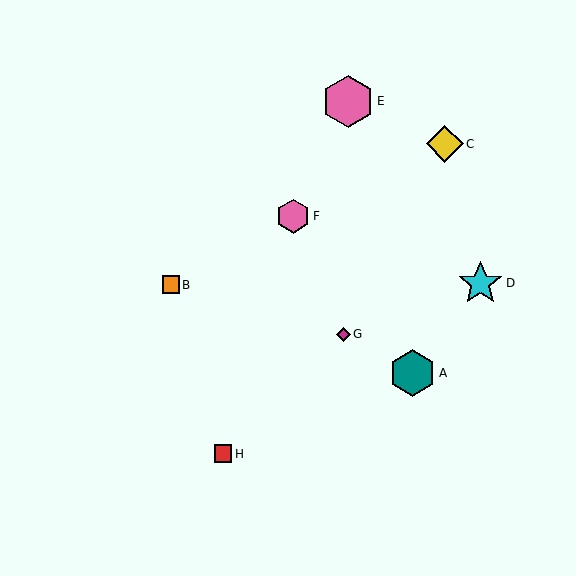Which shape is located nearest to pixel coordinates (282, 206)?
The pink hexagon (labeled F) at (293, 216) is nearest to that location.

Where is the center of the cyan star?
The center of the cyan star is at (480, 283).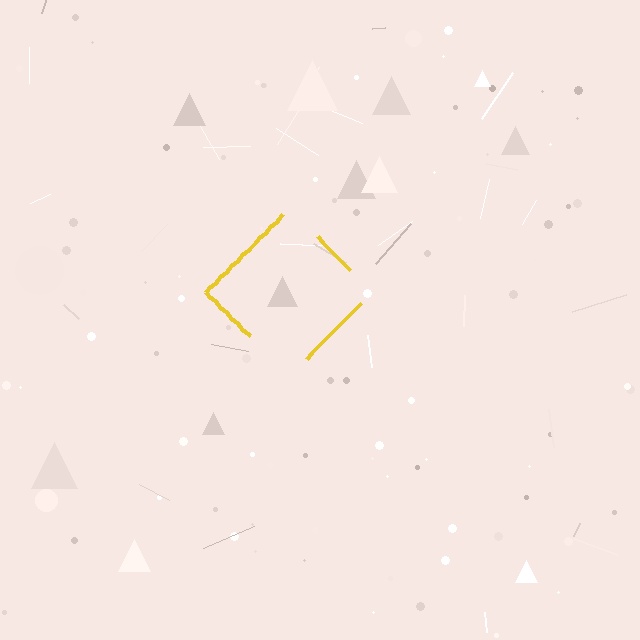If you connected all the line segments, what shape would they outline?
They would outline a diamond.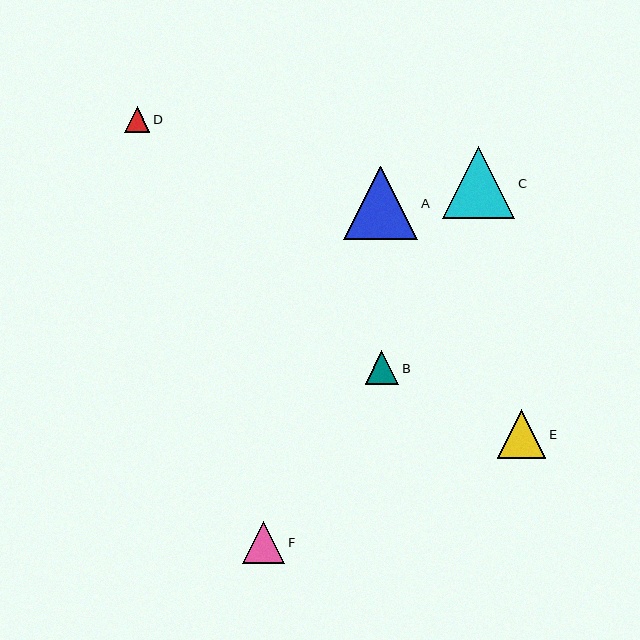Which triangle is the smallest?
Triangle D is the smallest with a size of approximately 25 pixels.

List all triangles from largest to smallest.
From largest to smallest: A, C, E, F, B, D.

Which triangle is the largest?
Triangle A is the largest with a size of approximately 74 pixels.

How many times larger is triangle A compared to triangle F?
Triangle A is approximately 1.7 times the size of triangle F.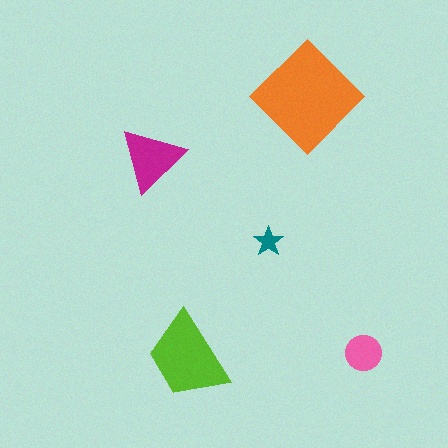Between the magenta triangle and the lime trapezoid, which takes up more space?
The lime trapezoid.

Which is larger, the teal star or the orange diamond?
The orange diamond.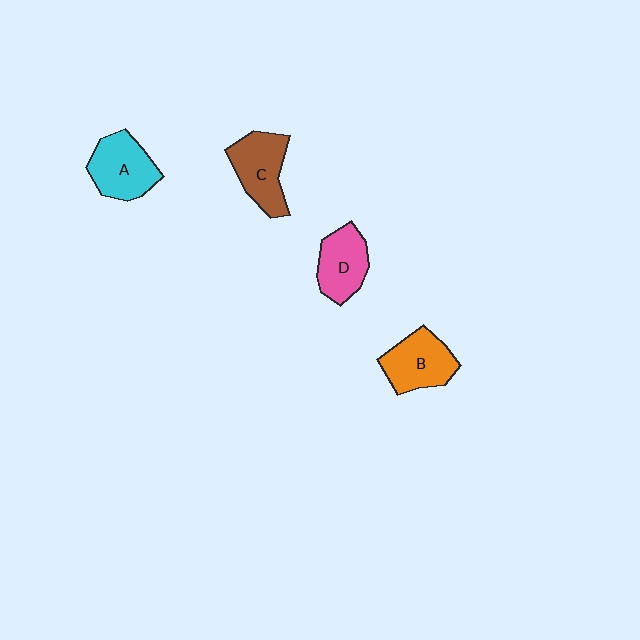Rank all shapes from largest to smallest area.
From largest to smallest: C (brown), A (cyan), B (orange), D (pink).